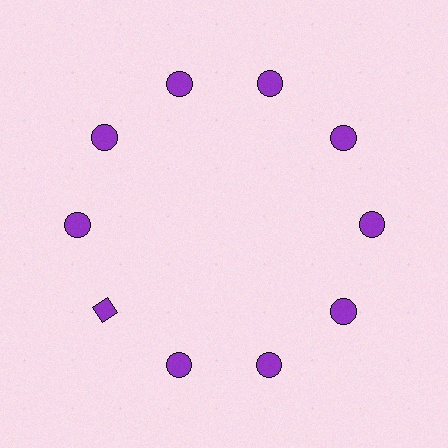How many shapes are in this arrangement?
There are 10 shapes arranged in a ring pattern.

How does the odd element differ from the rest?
It has a different shape: diamond instead of circle.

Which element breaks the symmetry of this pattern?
The purple diamond at roughly the 8 o'clock position breaks the symmetry. All other shapes are purple circles.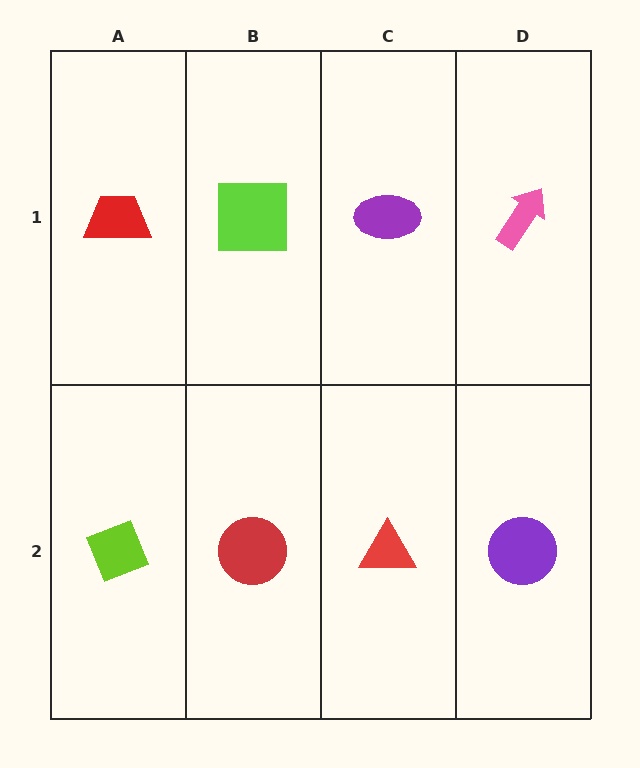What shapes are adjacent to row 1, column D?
A purple circle (row 2, column D), a purple ellipse (row 1, column C).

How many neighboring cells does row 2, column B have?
3.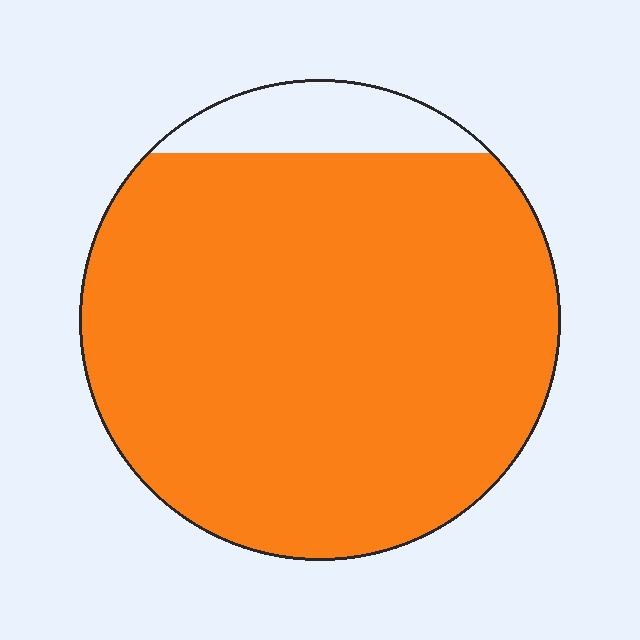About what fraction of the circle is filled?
About nine tenths (9/10).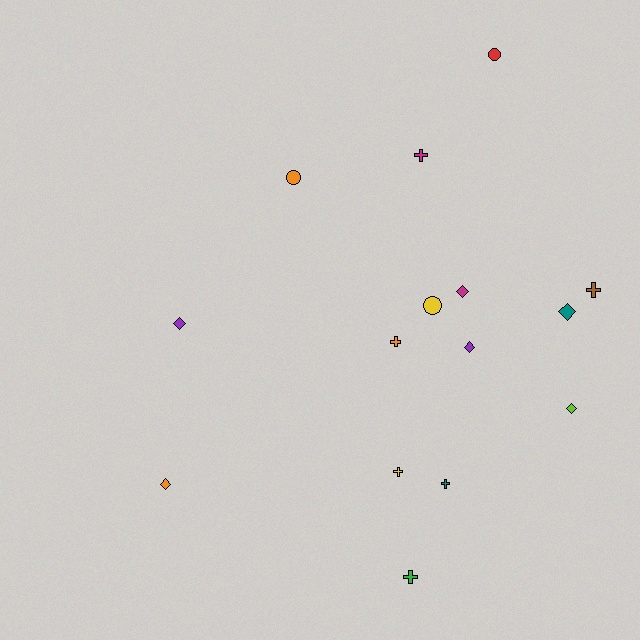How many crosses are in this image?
There are 6 crosses.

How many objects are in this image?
There are 15 objects.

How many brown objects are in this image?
There is 1 brown object.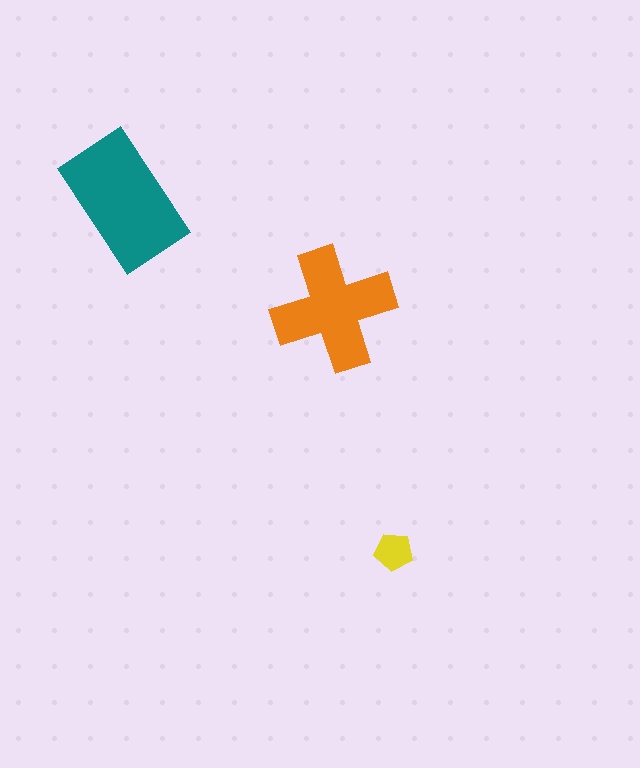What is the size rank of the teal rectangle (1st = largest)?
1st.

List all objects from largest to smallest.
The teal rectangle, the orange cross, the yellow pentagon.